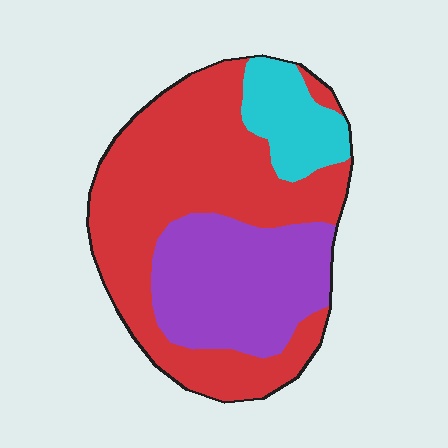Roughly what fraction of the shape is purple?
Purple covers 31% of the shape.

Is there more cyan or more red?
Red.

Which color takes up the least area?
Cyan, at roughly 15%.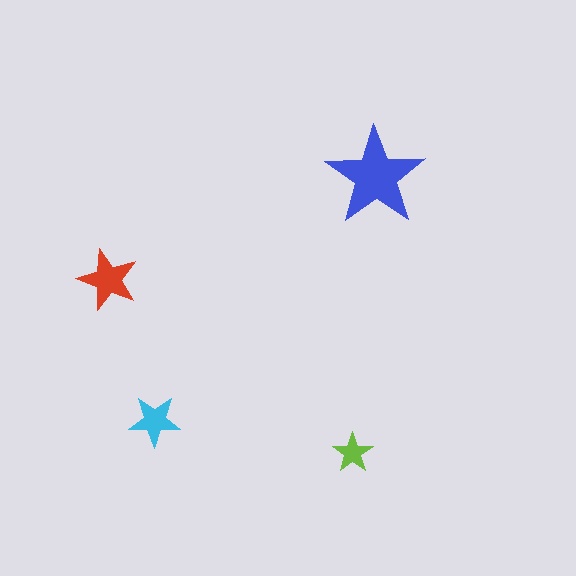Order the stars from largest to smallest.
the blue one, the red one, the cyan one, the lime one.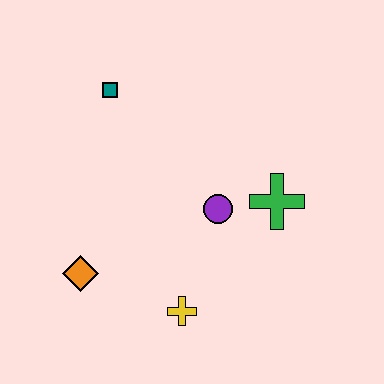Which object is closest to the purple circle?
The green cross is closest to the purple circle.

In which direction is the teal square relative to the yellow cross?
The teal square is above the yellow cross.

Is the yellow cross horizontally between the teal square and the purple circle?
Yes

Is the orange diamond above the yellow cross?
Yes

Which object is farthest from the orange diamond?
The green cross is farthest from the orange diamond.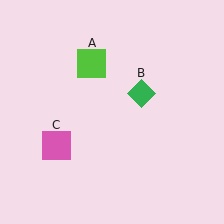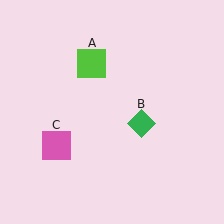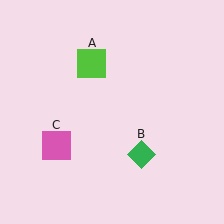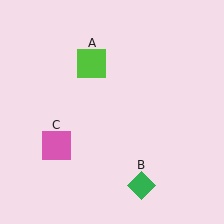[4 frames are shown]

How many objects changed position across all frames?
1 object changed position: green diamond (object B).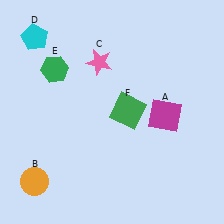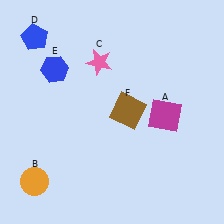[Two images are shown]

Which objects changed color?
D changed from cyan to blue. E changed from green to blue. F changed from green to brown.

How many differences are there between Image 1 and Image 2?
There are 3 differences between the two images.